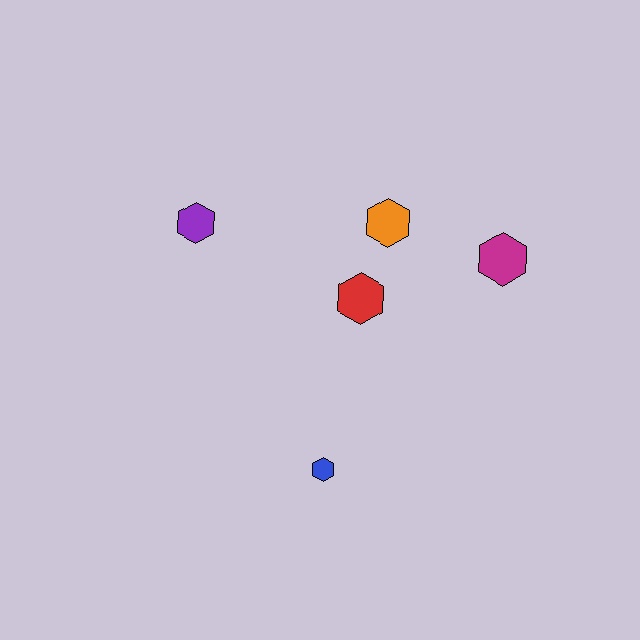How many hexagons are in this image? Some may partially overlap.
There are 5 hexagons.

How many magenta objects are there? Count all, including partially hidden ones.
There is 1 magenta object.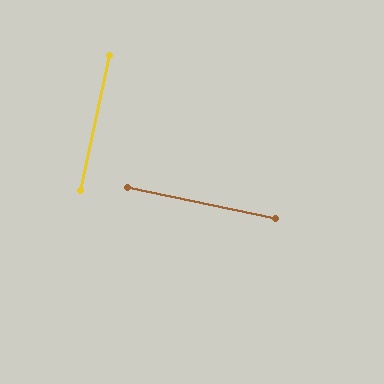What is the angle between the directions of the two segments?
Approximately 90 degrees.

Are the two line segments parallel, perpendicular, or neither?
Perpendicular — they meet at approximately 90°.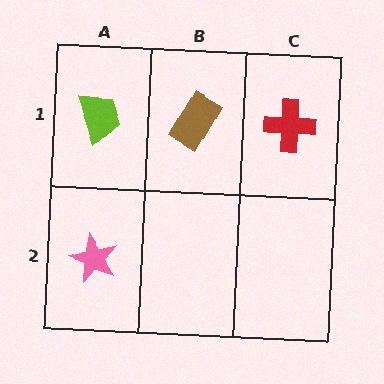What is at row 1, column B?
A brown rectangle.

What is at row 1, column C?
A red cross.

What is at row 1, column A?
A lime trapezoid.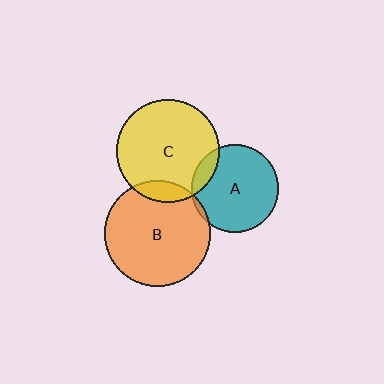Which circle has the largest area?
Circle B (orange).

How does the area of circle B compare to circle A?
Approximately 1.5 times.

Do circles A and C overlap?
Yes.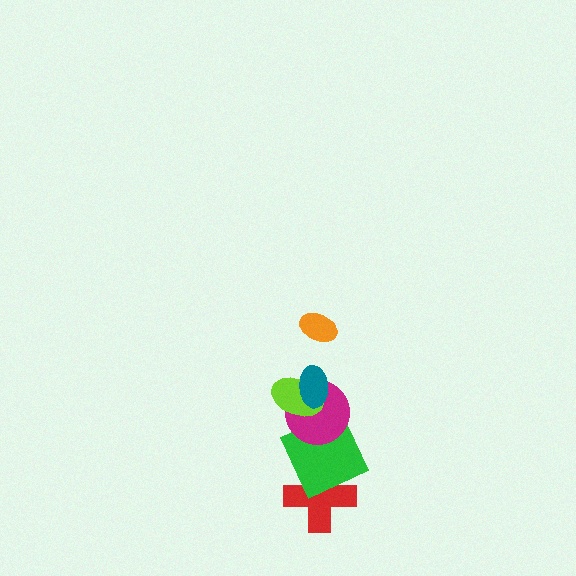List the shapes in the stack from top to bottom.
From top to bottom: the orange ellipse, the teal ellipse, the lime ellipse, the magenta circle, the green square, the red cross.